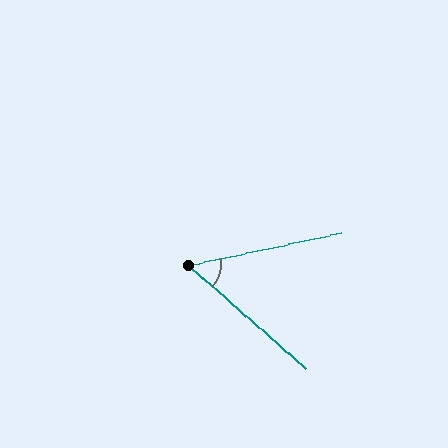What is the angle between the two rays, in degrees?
Approximately 53 degrees.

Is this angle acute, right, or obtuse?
It is acute.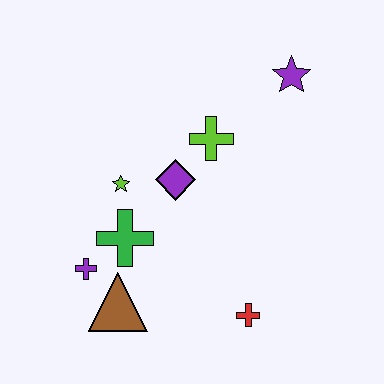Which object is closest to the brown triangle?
The purple cross is closest to the brown triangle.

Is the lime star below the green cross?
No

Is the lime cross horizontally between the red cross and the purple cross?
Yes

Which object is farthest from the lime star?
The purple star is farthest from the lime star.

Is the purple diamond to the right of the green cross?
Yes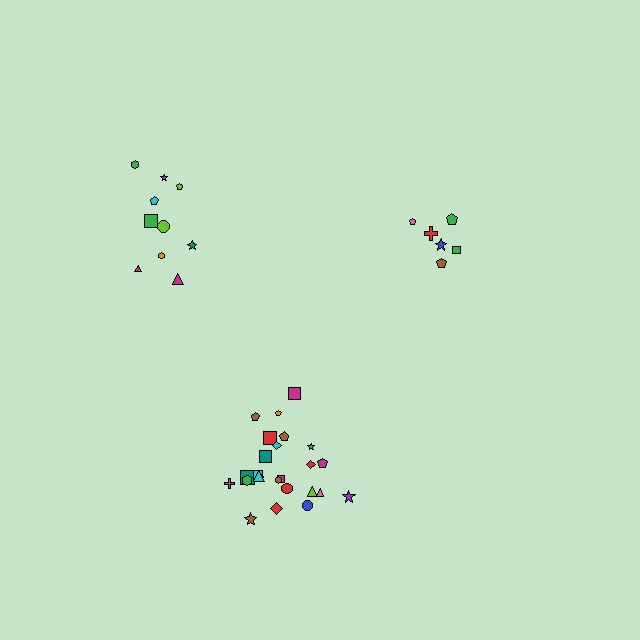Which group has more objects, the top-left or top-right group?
The top-left group.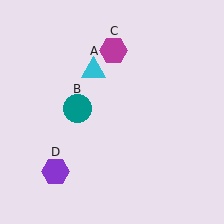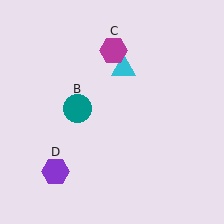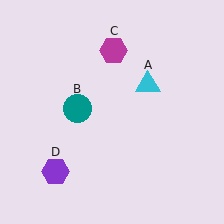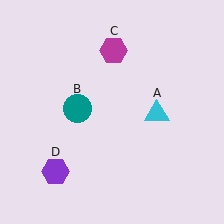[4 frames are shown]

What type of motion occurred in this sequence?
The cyan triangle (object A) rotated clockwise around the center of the scene.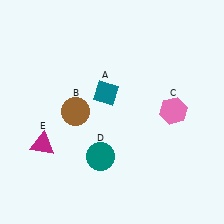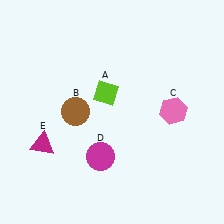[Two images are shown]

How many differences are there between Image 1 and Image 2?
There are 2 differences between the two images.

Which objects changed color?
A changed from teal to lime. D changed from teal to magenta.